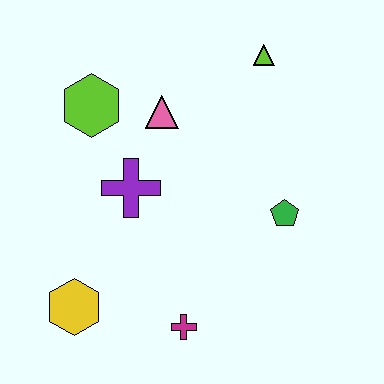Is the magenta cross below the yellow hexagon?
Yes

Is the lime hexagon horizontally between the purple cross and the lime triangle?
No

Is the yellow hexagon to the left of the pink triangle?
Yes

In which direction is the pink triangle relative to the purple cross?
The pink triangle is above the purple cross.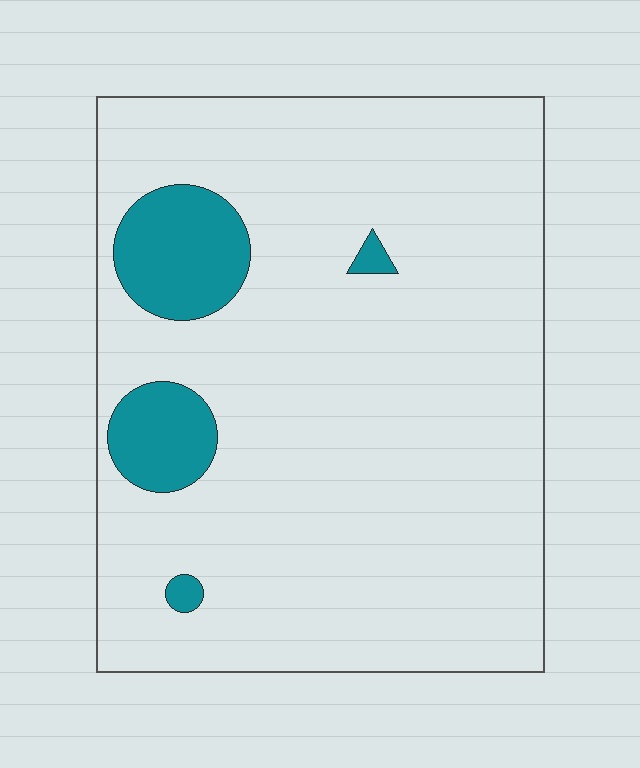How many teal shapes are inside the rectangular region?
4.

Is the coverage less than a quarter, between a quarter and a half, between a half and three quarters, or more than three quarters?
Less than a quarter.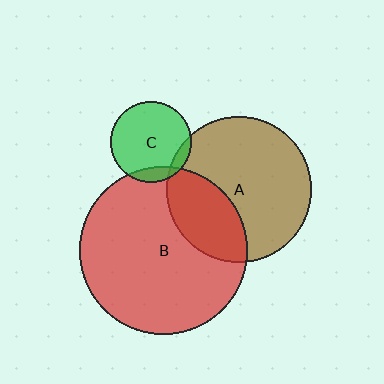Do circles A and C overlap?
Yes.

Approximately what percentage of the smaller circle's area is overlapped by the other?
Approximately 10%.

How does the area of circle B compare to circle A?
Approximately 1.3 times.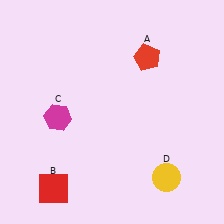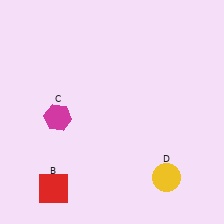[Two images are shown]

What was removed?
The red pentagon (A) was removed in Image 2.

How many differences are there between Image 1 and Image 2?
There is 1 difference between the two images.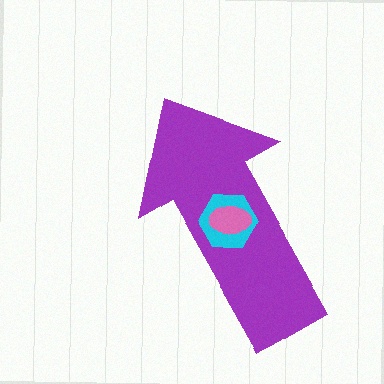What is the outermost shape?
The purple arrow.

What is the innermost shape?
The pink ellipse.